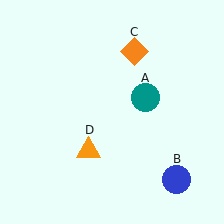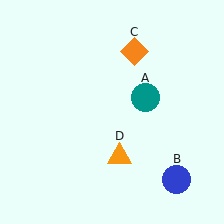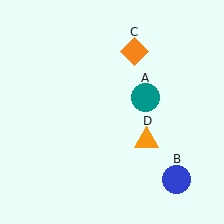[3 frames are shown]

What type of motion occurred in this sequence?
The orange triangle (object D) rotated counterclockwise around the center of the scene.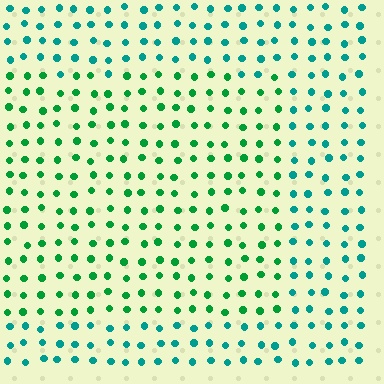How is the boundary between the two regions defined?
The boundary is defined purely by a slight shift in hue (about 36 degrees). Spacing, size, and orientation are identical on both sides.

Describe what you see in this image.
The image is filled with small teal elements in a uniform arrangement. A rectangle-shaped region is visible where the elements are tinted to a slightly different hue, forming a subtle color boundary.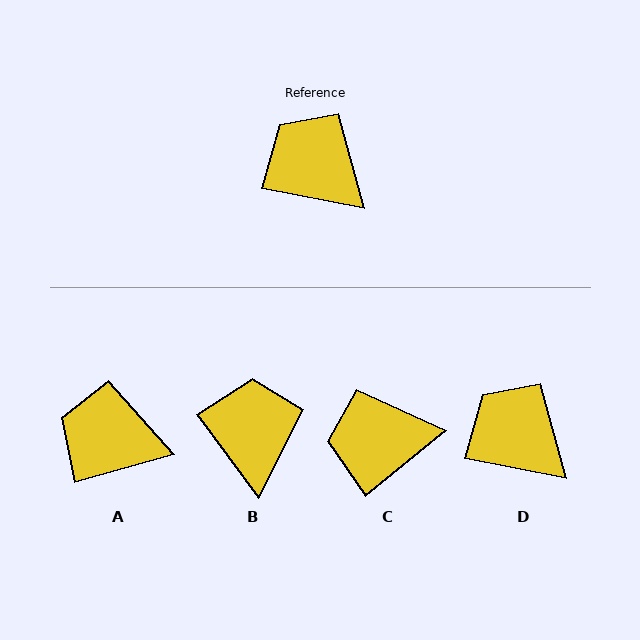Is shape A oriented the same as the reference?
No, it is off by about 27 degrees.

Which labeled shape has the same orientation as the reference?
D.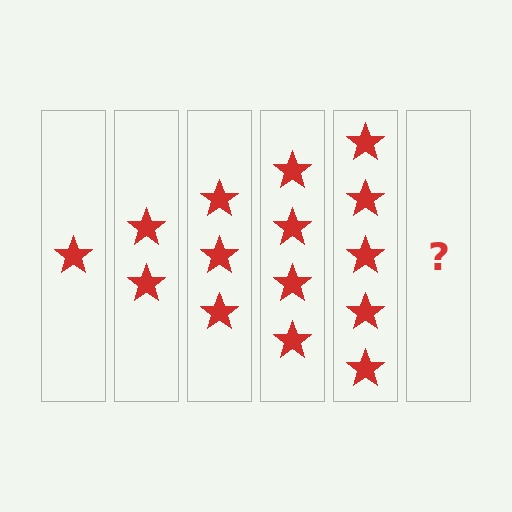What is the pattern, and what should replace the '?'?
The pattern is that each step adds one more star. The '?' should be 6 stars.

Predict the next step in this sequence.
The next step is 6 stars.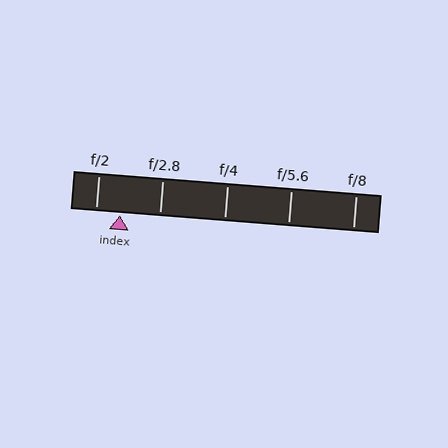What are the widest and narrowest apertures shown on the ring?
The widest aperture shown is f/2 and the narrowest is f/8.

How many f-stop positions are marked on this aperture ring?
There are 5 f-stop positions marked.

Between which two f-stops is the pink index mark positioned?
The index mark is between f/2 and f/2.8.